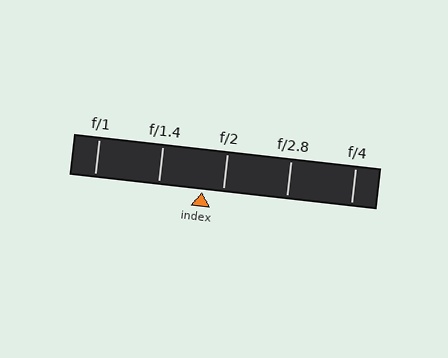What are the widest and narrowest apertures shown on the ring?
The widest aperture shown is f/1 and the narrowest is f/4.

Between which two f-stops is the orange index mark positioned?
The index mark is between f/1.4 and f/2.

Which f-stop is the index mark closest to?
The index mark is closest to f/2.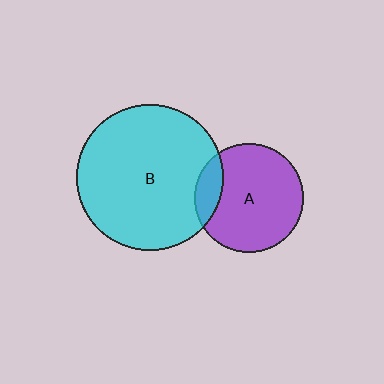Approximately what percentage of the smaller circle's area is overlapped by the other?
Approximately 15%.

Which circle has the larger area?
Circle B (cyan).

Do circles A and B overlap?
Yes.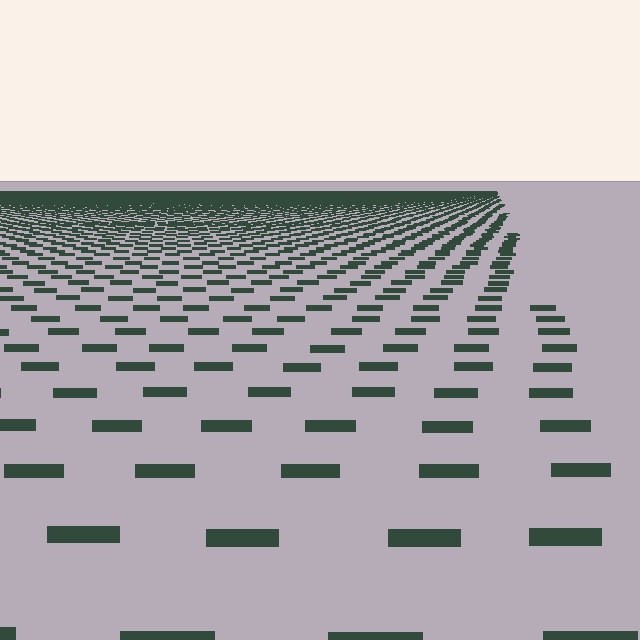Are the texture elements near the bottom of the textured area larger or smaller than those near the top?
Larger. Near the bottom, elements are closer to the viewer and appear at a bigger on-screen size.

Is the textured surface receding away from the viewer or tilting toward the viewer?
The surface is receding away from the viewer. Texture elements get smaller and denser toward the top.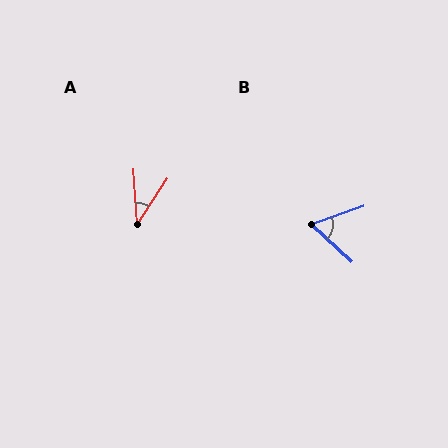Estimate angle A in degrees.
Approximately 37 degrees.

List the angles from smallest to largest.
A (37°), B (63°).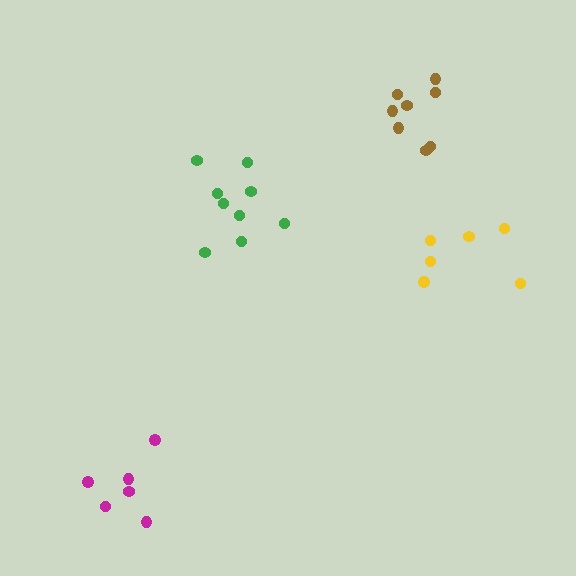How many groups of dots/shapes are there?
There are 4 groups.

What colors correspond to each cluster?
The clusters are colored: brown, green, magenta, yellow.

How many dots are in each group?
Group 1: 8 dots, Group 2: 9 dots, Group 3: 6 dots, Group 4: 6 dots (29 total).